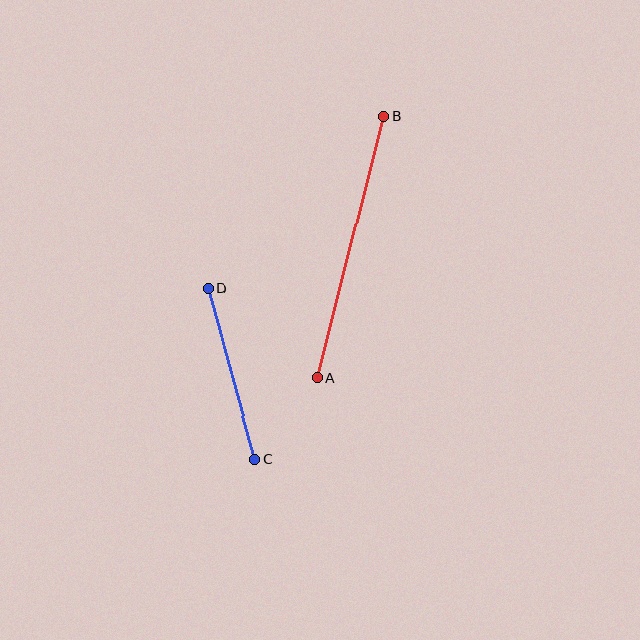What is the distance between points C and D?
The distance is approximately 177 pixels.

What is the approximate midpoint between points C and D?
The midpoint is at approximately (232, 374) pixels.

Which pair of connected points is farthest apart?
Points A and B are farthest apart.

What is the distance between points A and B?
The distance is approximately 269 pixels.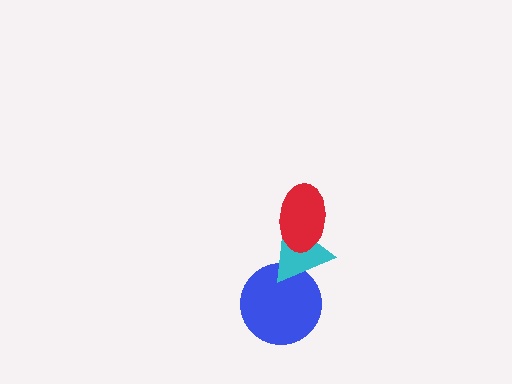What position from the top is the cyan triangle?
The cyan triangle is 2nd from the top.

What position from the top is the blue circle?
The blue circle is 3rd from the top.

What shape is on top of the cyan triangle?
The red ellipse is on top of the cyan triangle.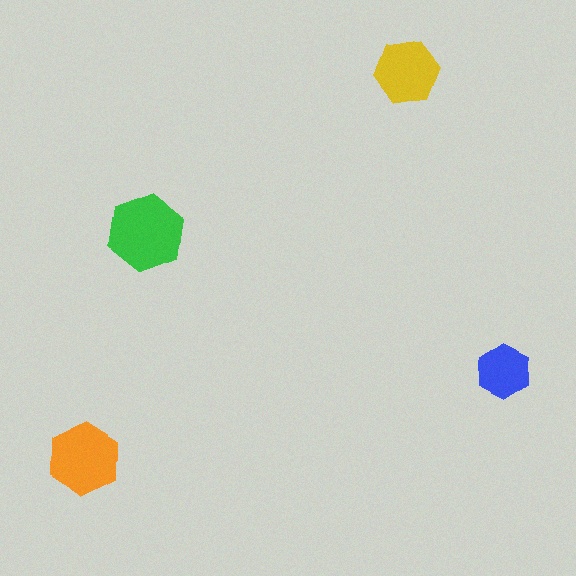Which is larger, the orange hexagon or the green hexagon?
The green one.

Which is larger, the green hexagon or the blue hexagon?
The green one.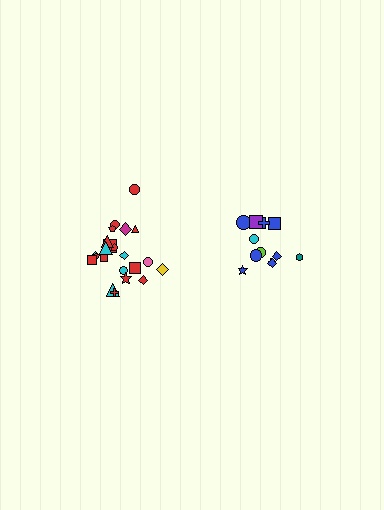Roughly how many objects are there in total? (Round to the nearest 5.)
Roughly 35 objects in total.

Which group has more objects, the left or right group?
The left group.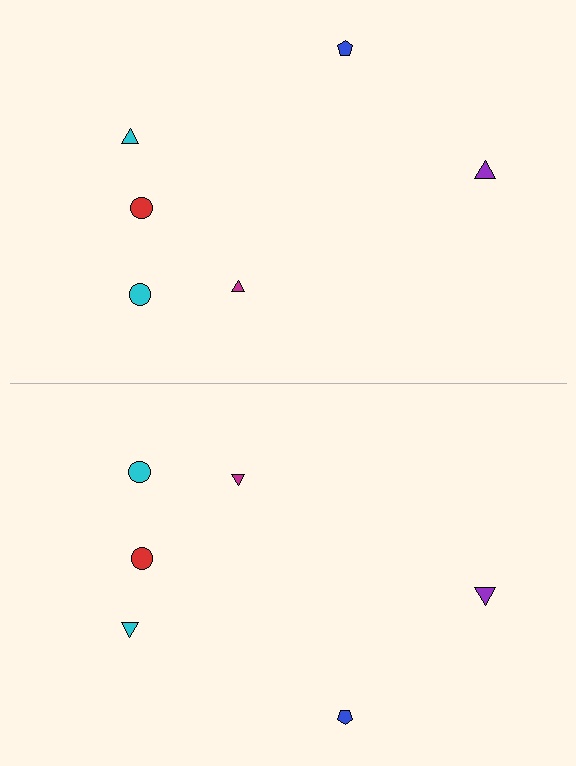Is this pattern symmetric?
Yes, this pattern has bilateral (reflection) symmetry.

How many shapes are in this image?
There are 12 shapes in this image.